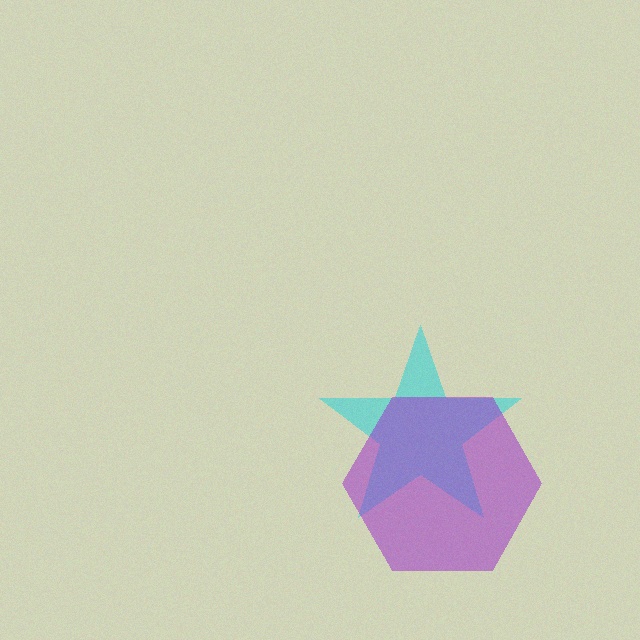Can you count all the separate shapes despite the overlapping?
Yes, there are 2 separate shapes.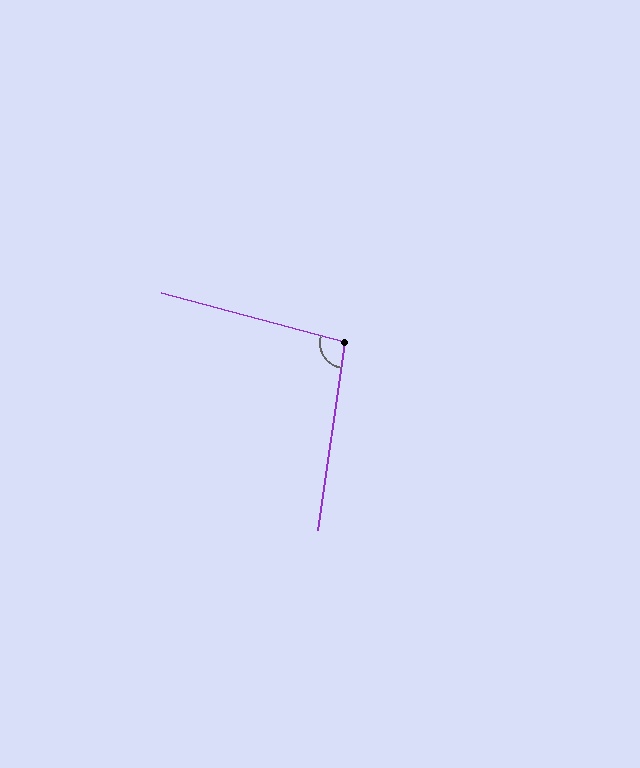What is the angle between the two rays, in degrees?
Approximately 97 degrees.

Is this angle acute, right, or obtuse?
It is obtuse.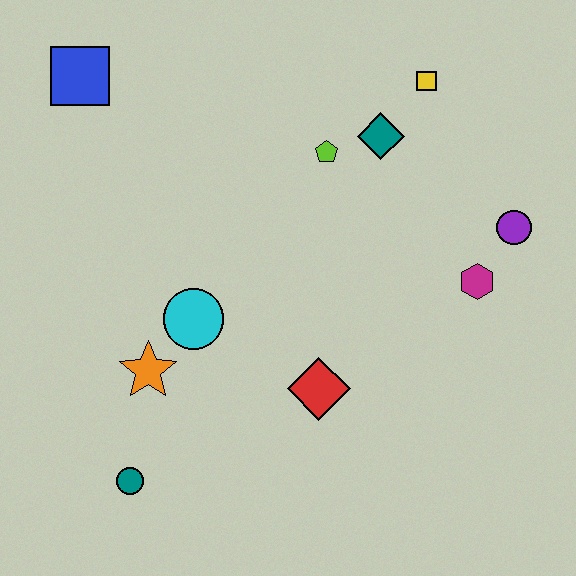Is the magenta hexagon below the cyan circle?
No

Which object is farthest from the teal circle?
The yellow square is farthest from the teal circle.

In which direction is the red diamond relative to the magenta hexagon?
The red diamond is to the left of the magenta hexagon.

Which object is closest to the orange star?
The cyan circle is closest to the orange star.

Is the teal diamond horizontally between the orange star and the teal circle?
No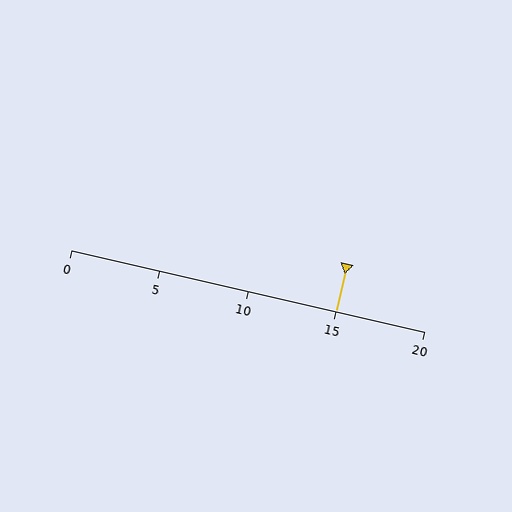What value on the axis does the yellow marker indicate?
The marker indicates approximately 15.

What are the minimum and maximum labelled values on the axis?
The axis runs from 0 to 20.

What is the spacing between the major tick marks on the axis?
The major ticks are spaced 5 apart.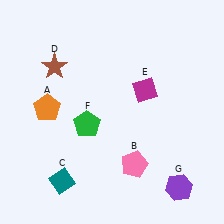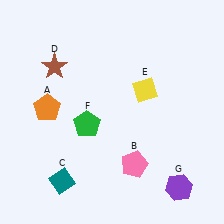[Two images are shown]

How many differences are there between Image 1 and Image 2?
There is 1 difference between the two images.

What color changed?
The diamond (E) changed from magenta in Image 1 to yellow in Image 2.